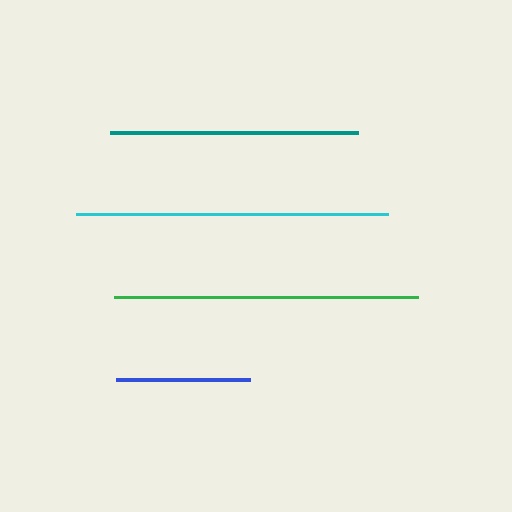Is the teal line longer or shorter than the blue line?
The teal line is longer than the blue line.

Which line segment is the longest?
The cyan line is the longest at approximately 312 pixels.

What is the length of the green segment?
The green segment is approximately 303 pixels long.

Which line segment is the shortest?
The blue line is the shortest at approximately 134 pixels.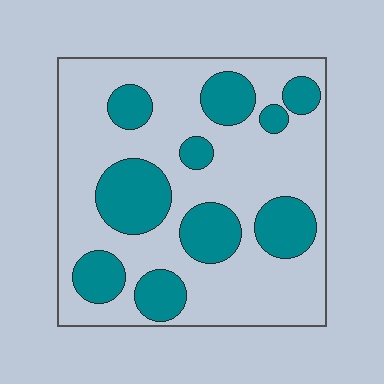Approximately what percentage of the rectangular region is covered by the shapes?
Approximately 30%.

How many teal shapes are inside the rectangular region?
10.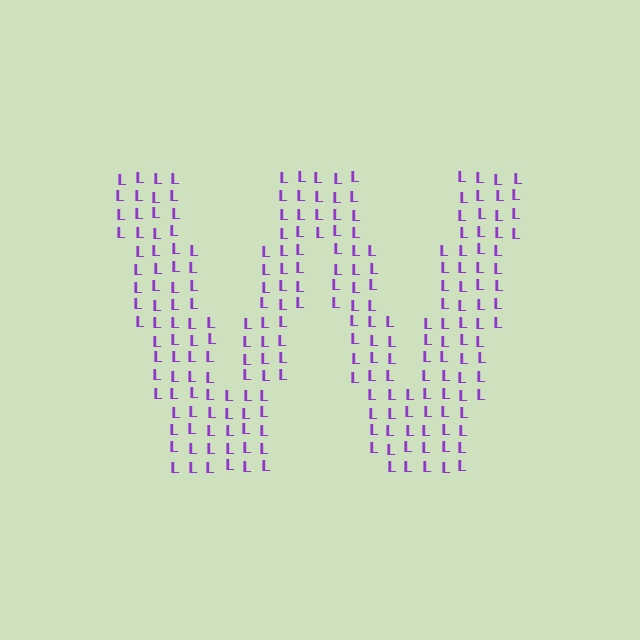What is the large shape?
The large shape is the letter W.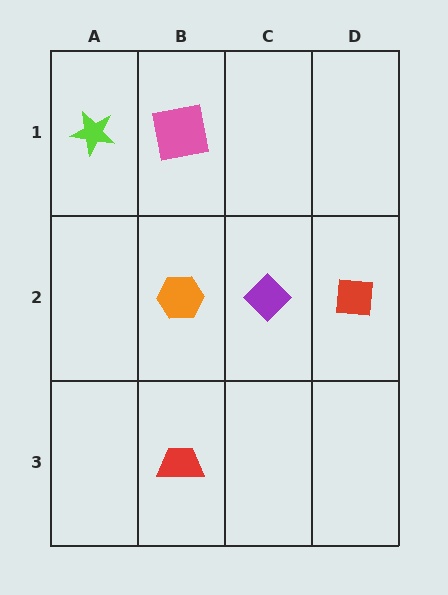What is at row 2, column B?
An orange hexagon.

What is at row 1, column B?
A pink square.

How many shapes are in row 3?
1 shape.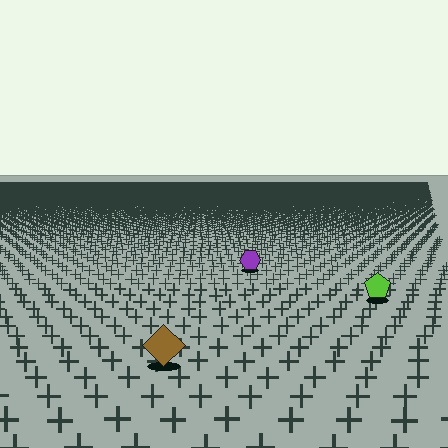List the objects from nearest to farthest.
From nearest to farthest: the brown diamond, the lime pentagon, the purple hexagon.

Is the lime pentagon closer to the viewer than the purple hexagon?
Yes. The lime pentagon is closer — you can tell from the texture gradient: the ground texture is coarser near it.